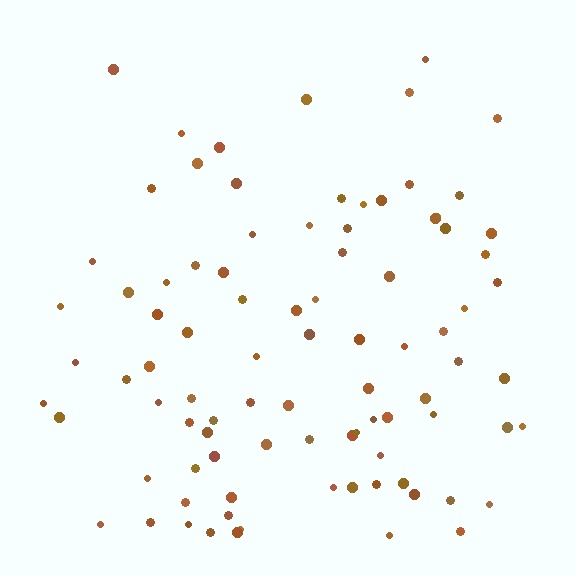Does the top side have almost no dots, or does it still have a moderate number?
Still a moderate number, just noticeably fewer than the bottom.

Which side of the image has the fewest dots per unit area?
The top.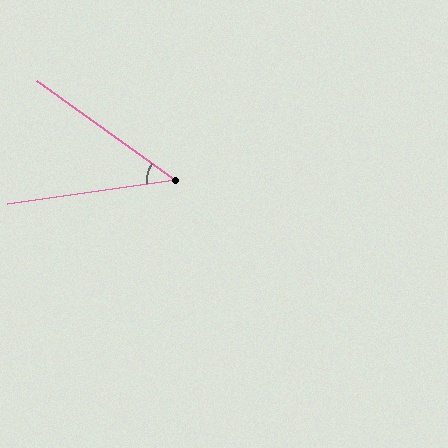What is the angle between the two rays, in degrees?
Approximately 44 degrees.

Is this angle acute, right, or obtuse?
It is acute.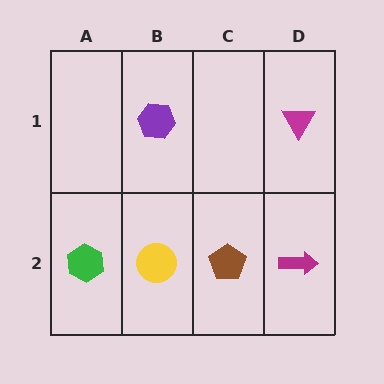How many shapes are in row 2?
4 shapes.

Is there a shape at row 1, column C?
No, that cell is empty.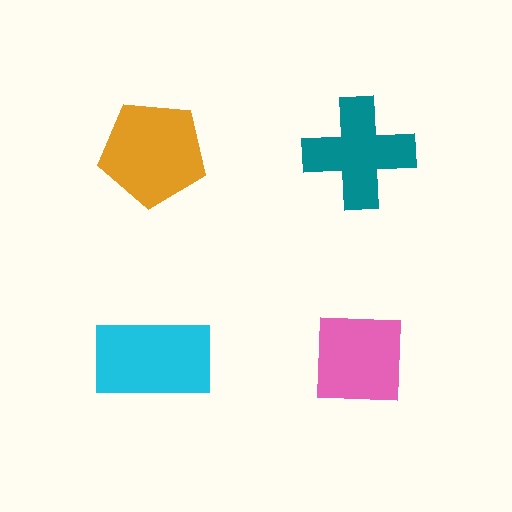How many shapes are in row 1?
2 shapes.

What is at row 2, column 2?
A pink square.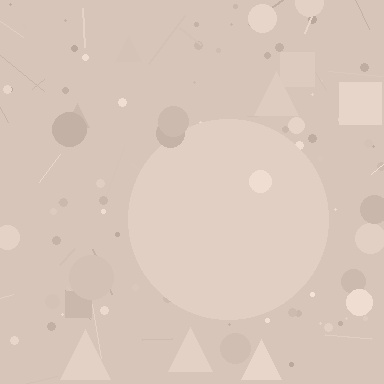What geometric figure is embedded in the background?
A circle is embedded in the background.